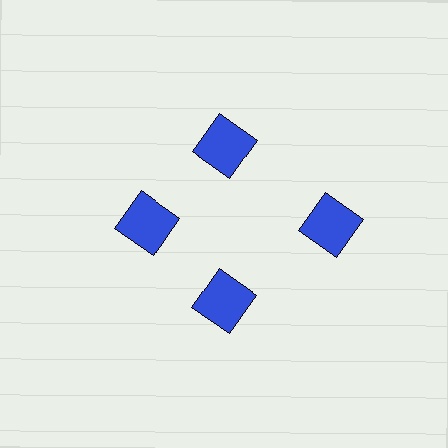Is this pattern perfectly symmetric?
No. The 4 blue squares are arranged in a ring, but one element near the 3 o'clock position is pushed outward from the center, breaking the 4-fold rotational symmetry.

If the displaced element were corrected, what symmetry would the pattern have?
It would have 4-fold rotational symmetry — the pattern would map onto itself every 90 degrees.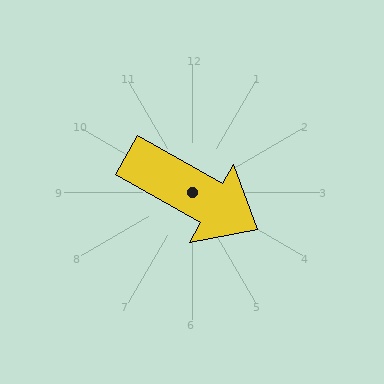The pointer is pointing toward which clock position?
Roughly 4 o'clock.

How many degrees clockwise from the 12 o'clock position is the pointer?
Approximately 120 degrees.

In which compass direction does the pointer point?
Southeast.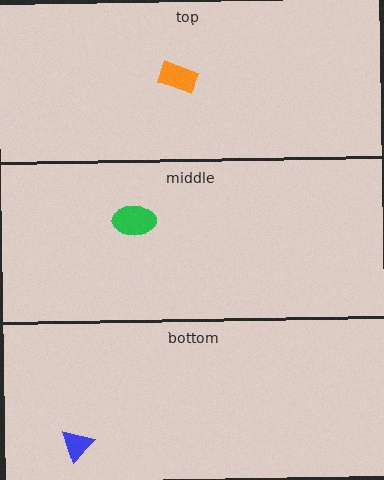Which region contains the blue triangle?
The bottom region.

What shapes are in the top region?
The orange rectangle.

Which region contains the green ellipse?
The middle region.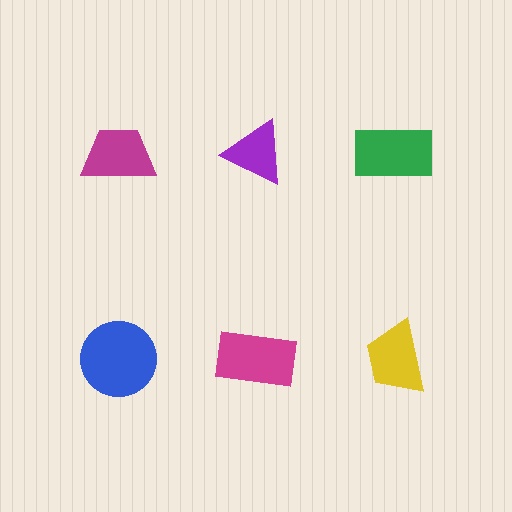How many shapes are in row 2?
3 shapes.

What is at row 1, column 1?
A magenta trapezoid.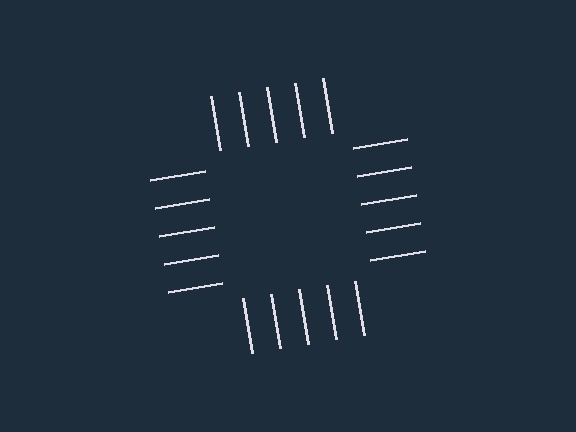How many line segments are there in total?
20 — 5 along each of the 4 edges.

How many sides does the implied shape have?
4 sides — the line-ends trace a square.